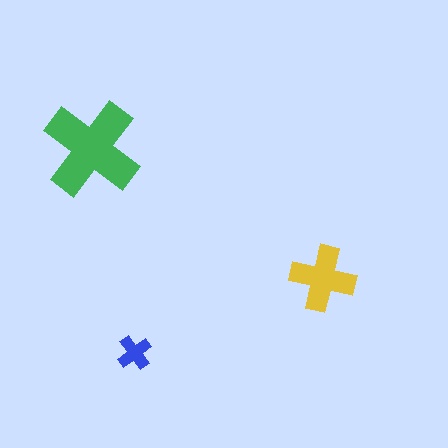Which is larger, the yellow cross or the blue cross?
The yellow one.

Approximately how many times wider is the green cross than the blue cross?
About 3 times wider.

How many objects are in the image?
There are 3 objects in the image.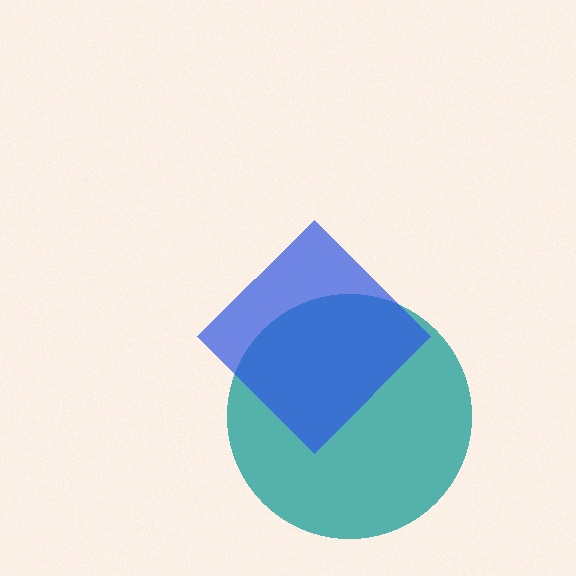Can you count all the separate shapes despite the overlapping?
Yes, there are 2 separate shapes.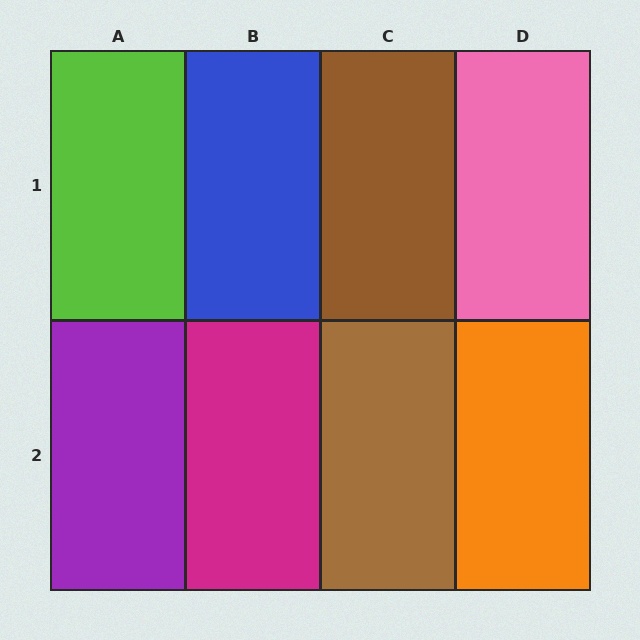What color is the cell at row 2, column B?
Magenta.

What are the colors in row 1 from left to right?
Lime, blue, brown, pink.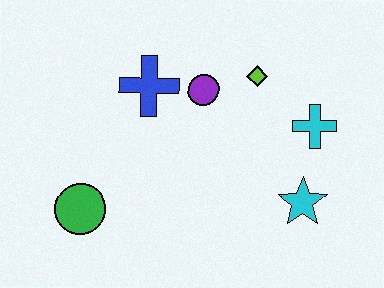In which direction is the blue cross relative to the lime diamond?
The blue cross is to the left of the lime diamond.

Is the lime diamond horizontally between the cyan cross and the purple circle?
Yes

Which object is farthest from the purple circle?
The green circle is farthest from the purple circle.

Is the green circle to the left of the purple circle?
Yes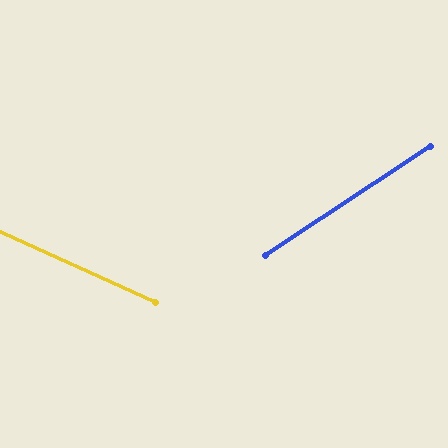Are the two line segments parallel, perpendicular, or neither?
Neither parallel nor perpendicular — they differ by about 58°.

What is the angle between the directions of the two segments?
Approximately 58 degrees.